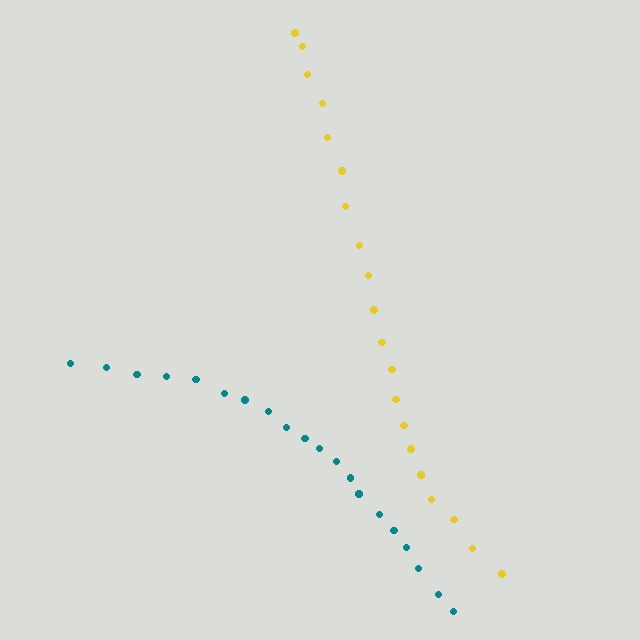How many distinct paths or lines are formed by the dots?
There are 2 distinct paths.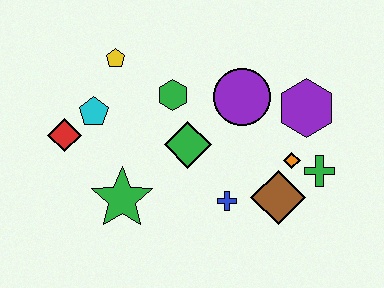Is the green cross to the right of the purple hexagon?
Yes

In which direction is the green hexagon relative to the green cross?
The green hexagon is to the left of the green cross.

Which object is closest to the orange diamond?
The green cross is closest to the orange diamond.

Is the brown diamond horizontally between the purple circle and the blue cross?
No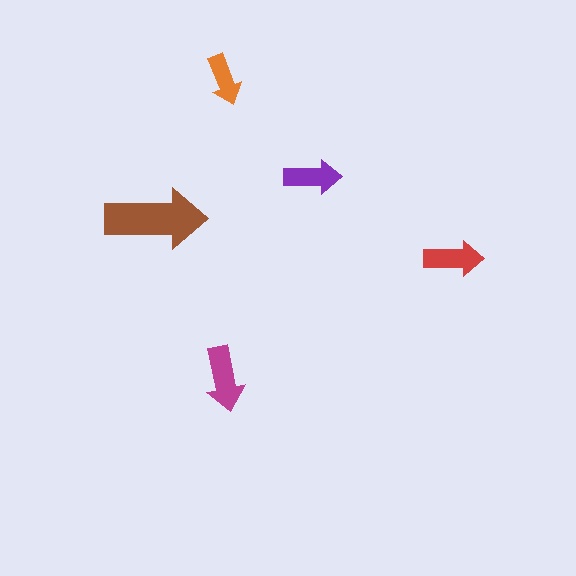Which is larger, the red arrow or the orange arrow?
The red one.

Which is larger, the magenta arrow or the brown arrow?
The brown one.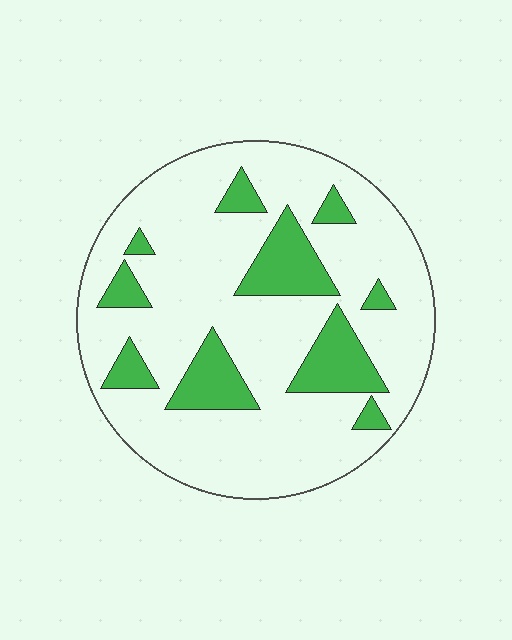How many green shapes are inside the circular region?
10.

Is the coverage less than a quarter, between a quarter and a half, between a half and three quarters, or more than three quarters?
Less than a quarter.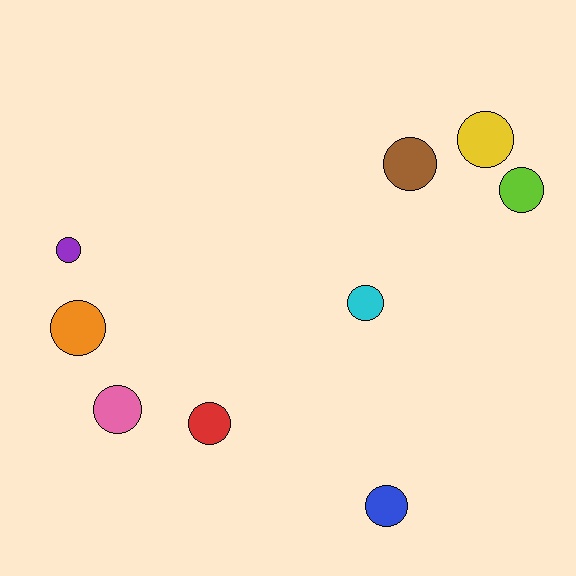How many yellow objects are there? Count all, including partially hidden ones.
There is 1 yellow object.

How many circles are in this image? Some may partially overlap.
There are 9 circles.